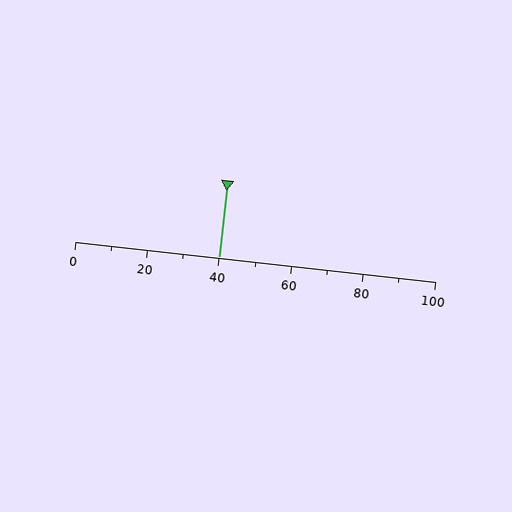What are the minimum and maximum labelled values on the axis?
The axis runs from 0 to 100.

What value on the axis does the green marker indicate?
The marker indicates approximately 40.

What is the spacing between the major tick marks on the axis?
The major ticks are spaced 20 apart.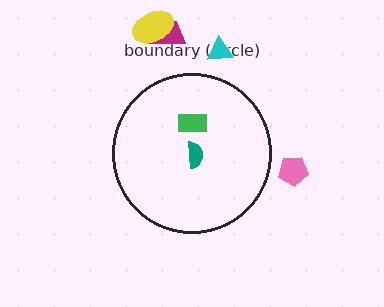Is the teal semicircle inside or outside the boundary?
Inside.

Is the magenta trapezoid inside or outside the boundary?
Outside.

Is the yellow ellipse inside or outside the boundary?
Outside.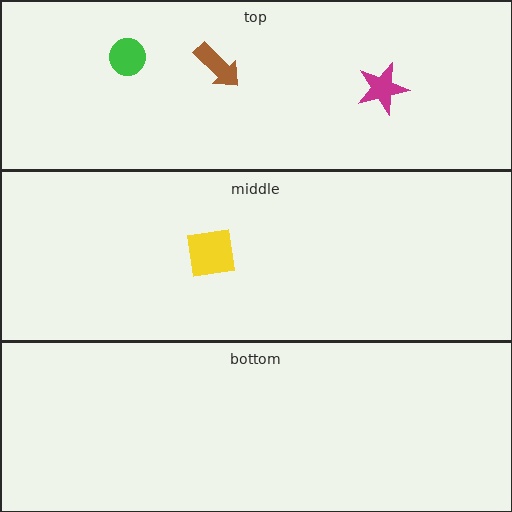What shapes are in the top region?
The brown arrow, the green circle, the magenta star.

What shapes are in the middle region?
The yellow square.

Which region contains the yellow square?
The middle region.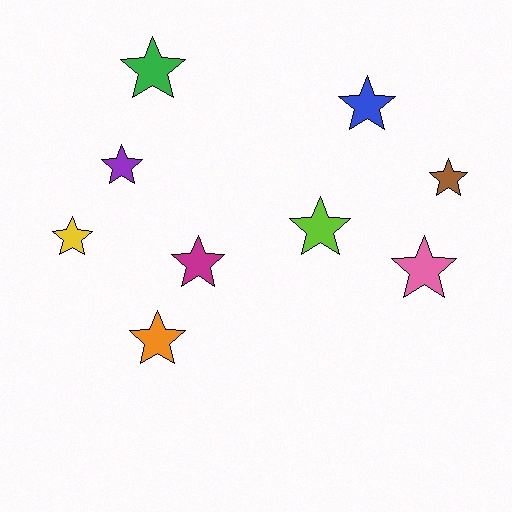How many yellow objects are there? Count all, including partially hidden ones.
There is 1 yellow object.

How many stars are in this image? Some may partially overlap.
There are 9 stars.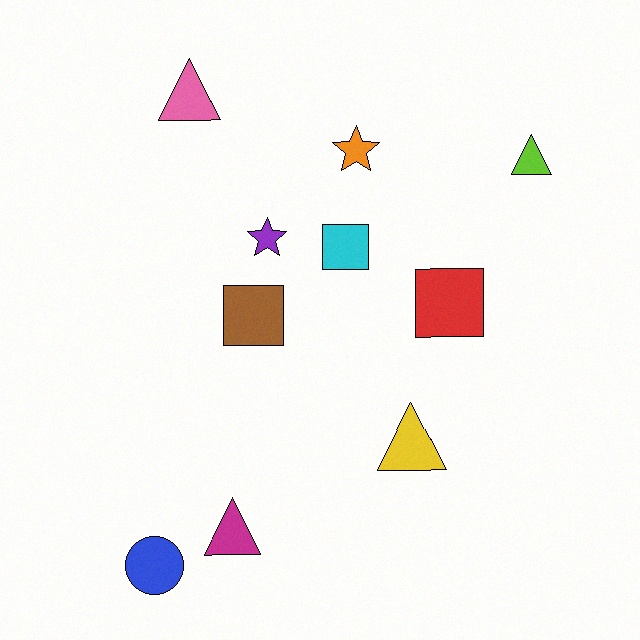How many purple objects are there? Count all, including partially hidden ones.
There is 1 purple object.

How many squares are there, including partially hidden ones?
There are 3 squares.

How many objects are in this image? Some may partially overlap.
There are 10 objects.